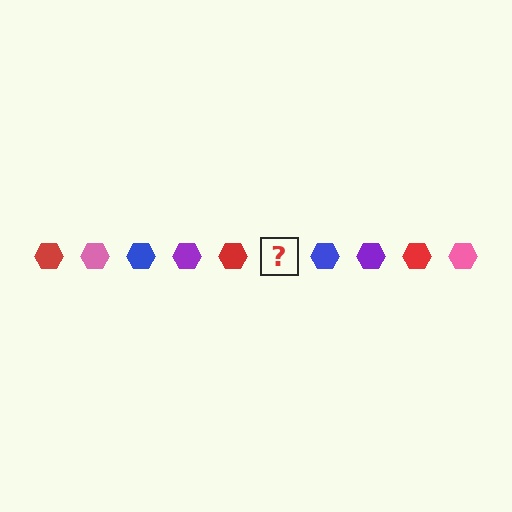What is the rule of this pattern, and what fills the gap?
The rule is that the pattern cycles through red, pink, blue, purple hexagons. The gap should be filled with a pink hexagon.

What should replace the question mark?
The question mark should be replaced with a pink hexagon.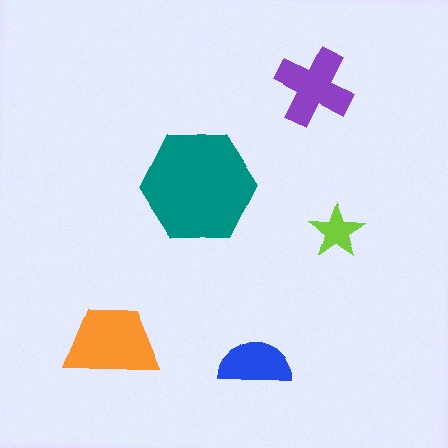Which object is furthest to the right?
The lime star is rightmost.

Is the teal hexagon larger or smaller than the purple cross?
Larger.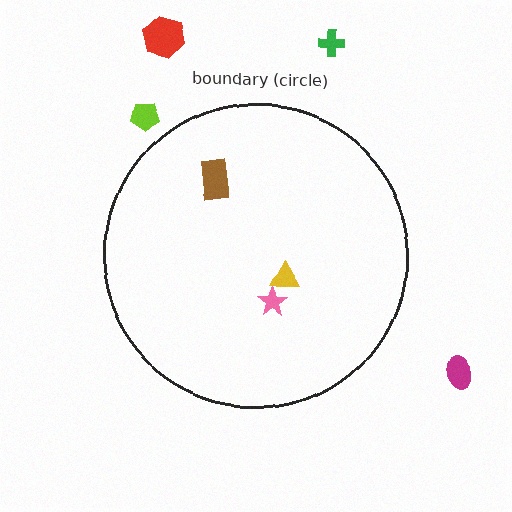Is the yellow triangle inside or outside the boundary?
Inside.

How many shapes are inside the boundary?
3 inside, 4 outside.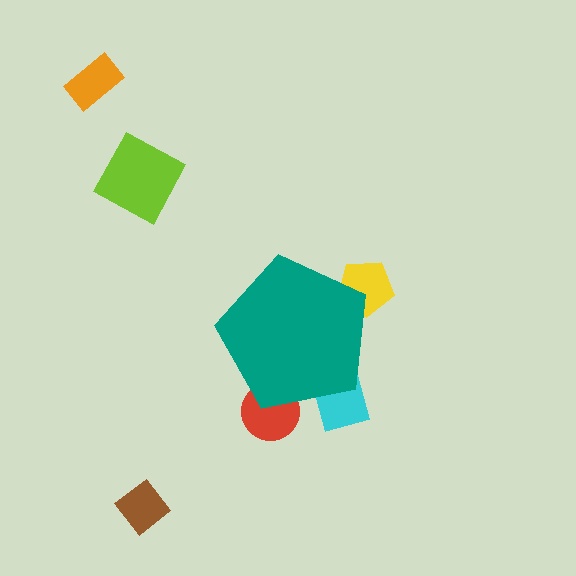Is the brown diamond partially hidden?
No, the brown diamond is fully visible.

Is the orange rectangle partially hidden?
No, the orange rectangle is fully visible.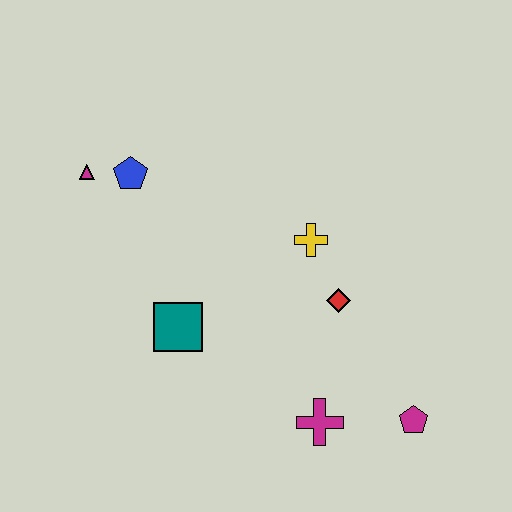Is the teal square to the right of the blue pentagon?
Yes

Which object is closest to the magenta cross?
The magenta pentagon is closest to the magenta cross.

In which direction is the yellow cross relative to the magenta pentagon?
The yellow cross is above the magenta pentagon.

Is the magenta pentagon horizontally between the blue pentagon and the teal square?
No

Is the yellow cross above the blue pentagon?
No